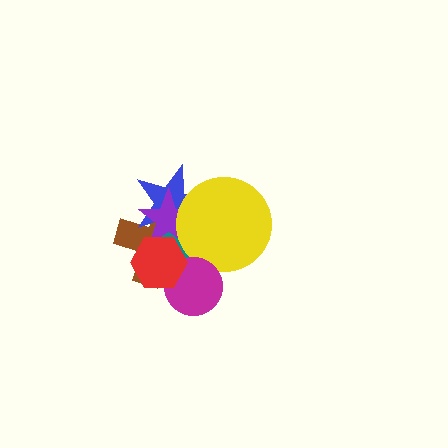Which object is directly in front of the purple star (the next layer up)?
The yellow circle is directly in front of the purple star.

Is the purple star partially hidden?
Yes, it is partially covered by another shape.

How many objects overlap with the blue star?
5 objects overlap with the blue star.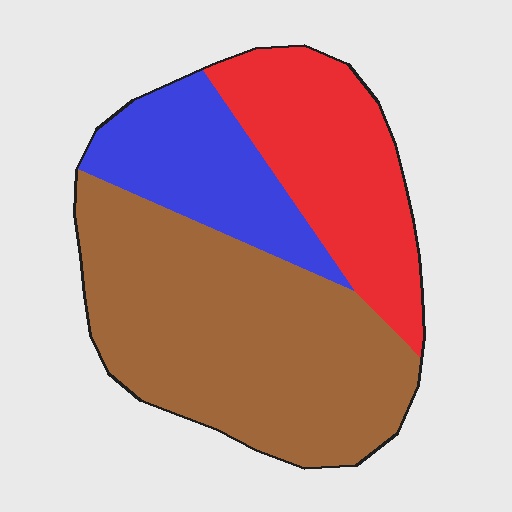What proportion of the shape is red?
Red takes up between a quarter and a half of the shape.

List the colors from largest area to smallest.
From largest to smallest: brown, red, blue.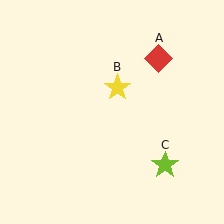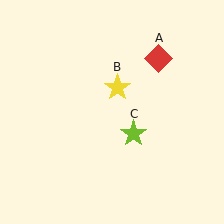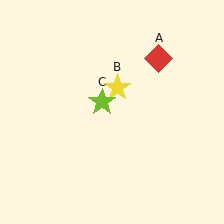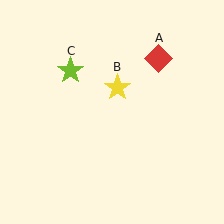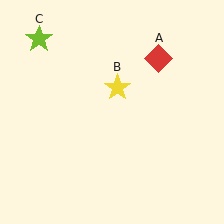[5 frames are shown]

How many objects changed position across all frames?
1 object changed position: lime star (object C).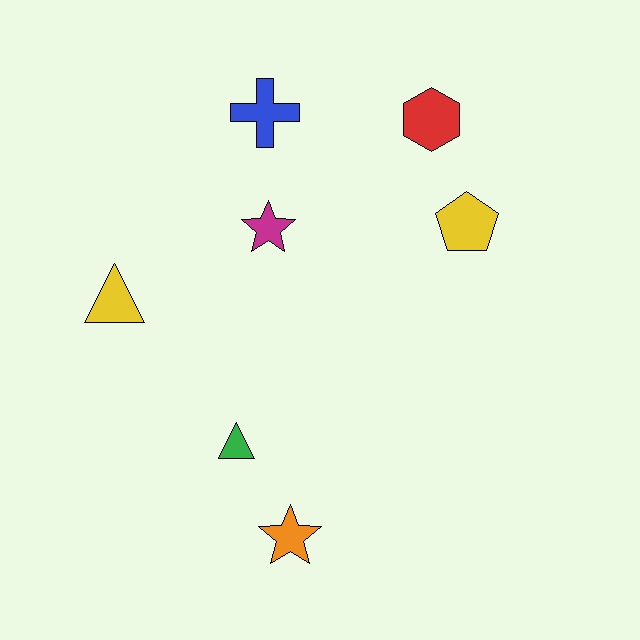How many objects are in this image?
There are 7 objects.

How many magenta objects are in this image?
There is 1 magenta object.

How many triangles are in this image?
There are 2 triangles.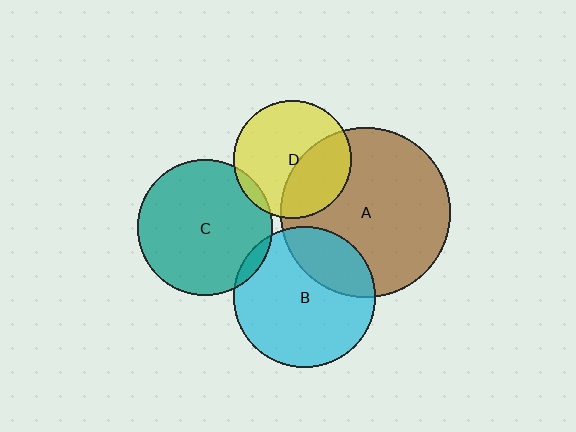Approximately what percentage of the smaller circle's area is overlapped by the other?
Approximately 25%.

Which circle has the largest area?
Circle A (brown).